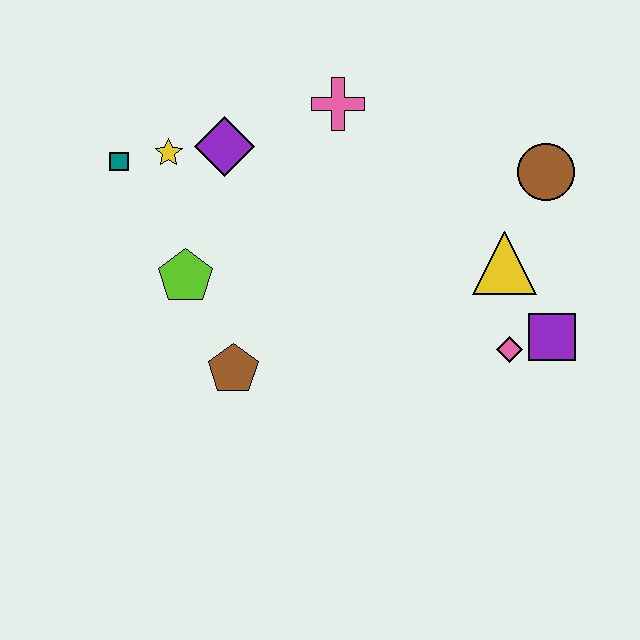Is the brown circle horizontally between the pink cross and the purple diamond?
No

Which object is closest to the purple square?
The pink diamond is closest to the purple square.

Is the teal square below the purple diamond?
Yes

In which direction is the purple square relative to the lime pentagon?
The purple square is to the right of the lime pentagon.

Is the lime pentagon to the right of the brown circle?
No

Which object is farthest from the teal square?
The purple square is farthest from the teal square.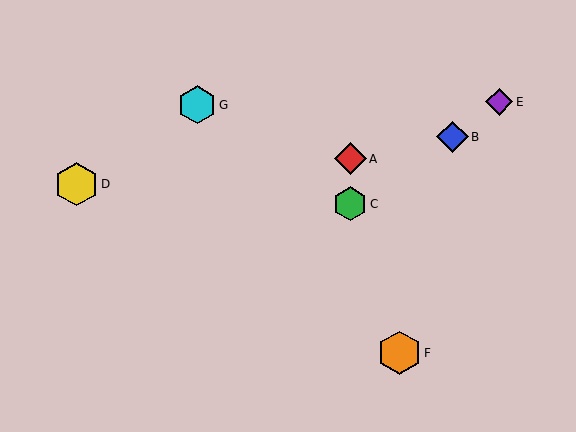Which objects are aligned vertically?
Objects A, C are aligned vertically.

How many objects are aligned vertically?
2 objects (A, C) are aligned vertically.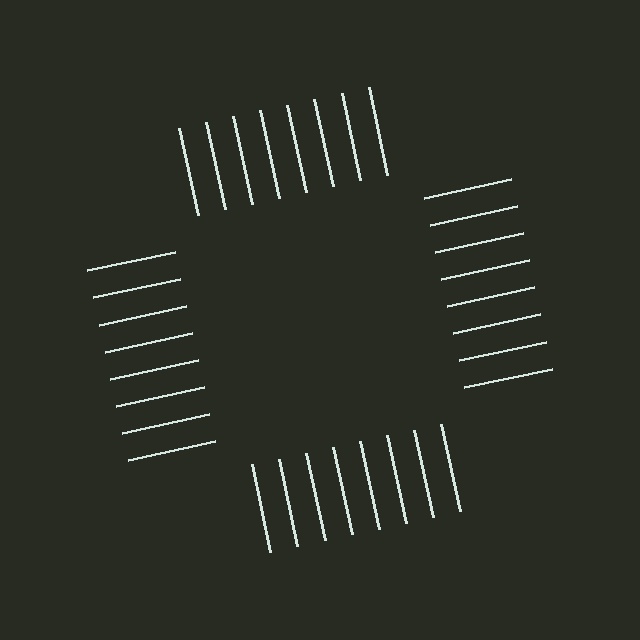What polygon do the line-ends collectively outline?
An illusory square — the line segments terminate on its edges but no continuous stroke is drawn.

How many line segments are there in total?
32 — 8 along each of the 4 edges.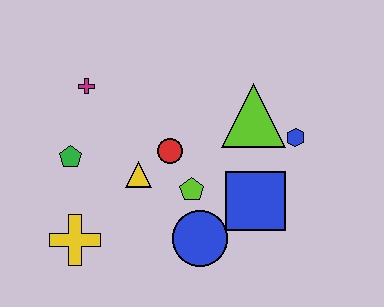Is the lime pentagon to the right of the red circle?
Yes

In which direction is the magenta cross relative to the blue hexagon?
The magenta cross is to the left of the blue hexagon.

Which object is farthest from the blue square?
The magenta cross is farthest from the blue square.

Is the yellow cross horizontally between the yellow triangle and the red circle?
No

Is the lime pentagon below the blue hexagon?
Yes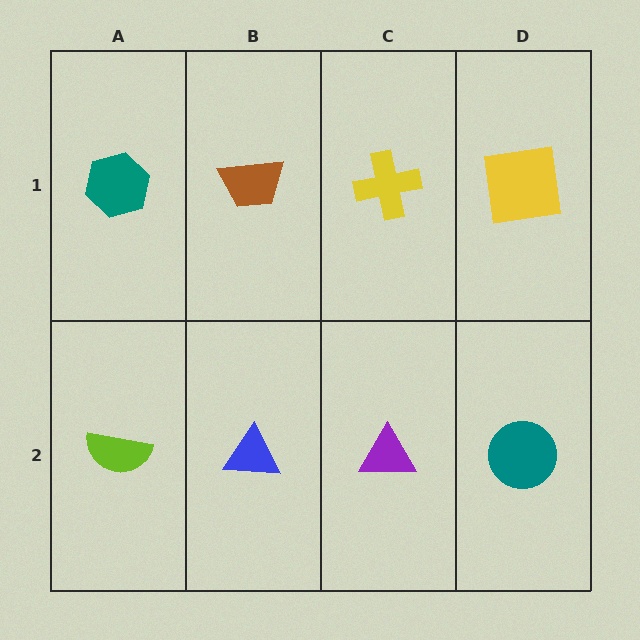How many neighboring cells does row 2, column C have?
3.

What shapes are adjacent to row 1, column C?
A purple triangle (row 2, column C), a brown trapezoid (row 1, column B), a yellow square (row 1, column D).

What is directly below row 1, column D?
A teal circle.